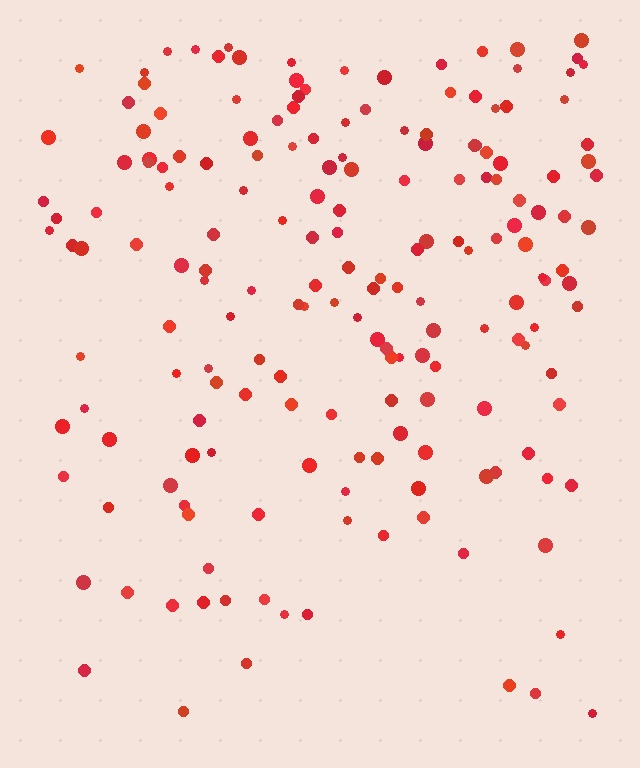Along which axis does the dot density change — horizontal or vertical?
Vertical.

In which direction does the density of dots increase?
From bottom to top, with the top side densest.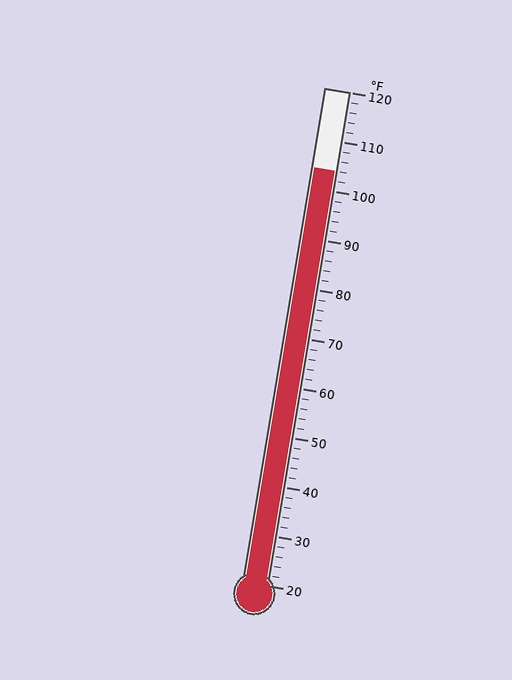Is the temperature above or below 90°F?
The temperature is above 90°F.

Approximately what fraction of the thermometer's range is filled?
The thermometer is filled to approximately 85% of its range.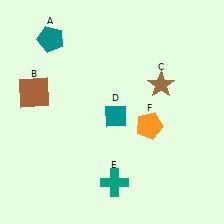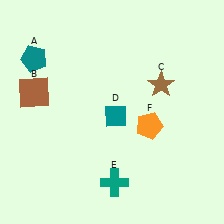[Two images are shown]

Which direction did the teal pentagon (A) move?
The teal pentagon (A) moved down.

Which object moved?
The teal pentagon (A) moved down.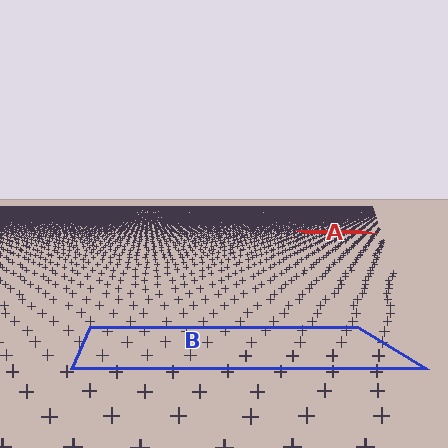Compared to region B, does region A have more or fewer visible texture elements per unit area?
Region A has more texture elements per unit area — they are packed more densely because it is farther away.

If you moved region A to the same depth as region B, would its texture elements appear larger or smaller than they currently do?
They would appear larger. At a closer depth, the same texture elements are projected at a bigger on-screen size.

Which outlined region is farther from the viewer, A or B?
Region A is farther from the viewer — the texture elements inside it appear smaller and more densely packed.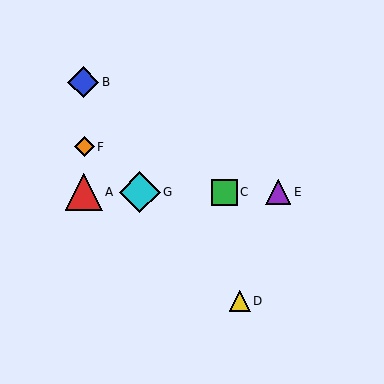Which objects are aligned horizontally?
Objects A, C, E, G are aligned horizontally.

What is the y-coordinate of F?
Object F is at y≈147.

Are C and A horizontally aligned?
Yes, both are at y≈192.